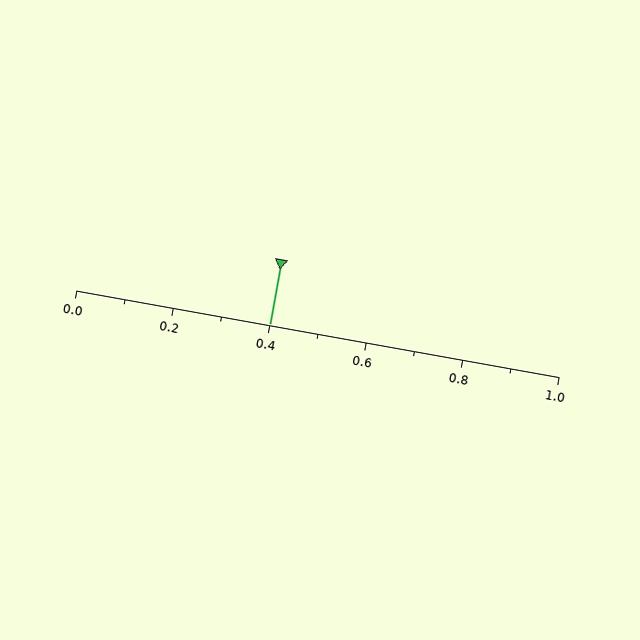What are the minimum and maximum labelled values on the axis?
The axis runs from 0.0 to 1.0.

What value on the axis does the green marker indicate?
The marker indicates approximately 0.4.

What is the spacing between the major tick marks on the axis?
The major ticks are spaced 0.2 apart.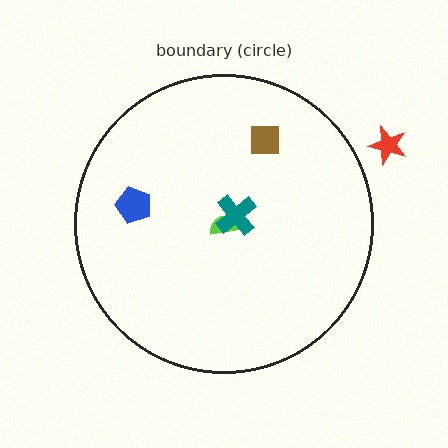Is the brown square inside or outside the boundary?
Inside.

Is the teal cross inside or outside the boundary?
Inside.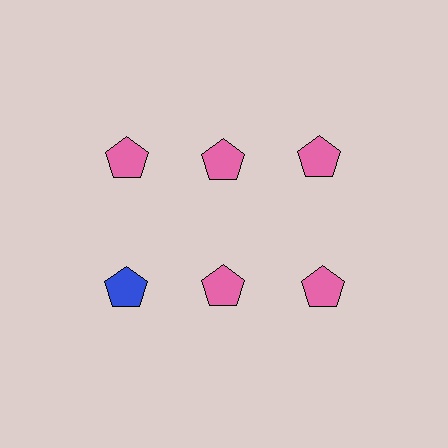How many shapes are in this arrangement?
There are 6 shapes arranged in a grid pattern.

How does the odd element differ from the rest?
It has a different color: blue instead of pink.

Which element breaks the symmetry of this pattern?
The blue pentagon in the second row, leftmost column breaks the symmetry. All other shapes are pink pentagons.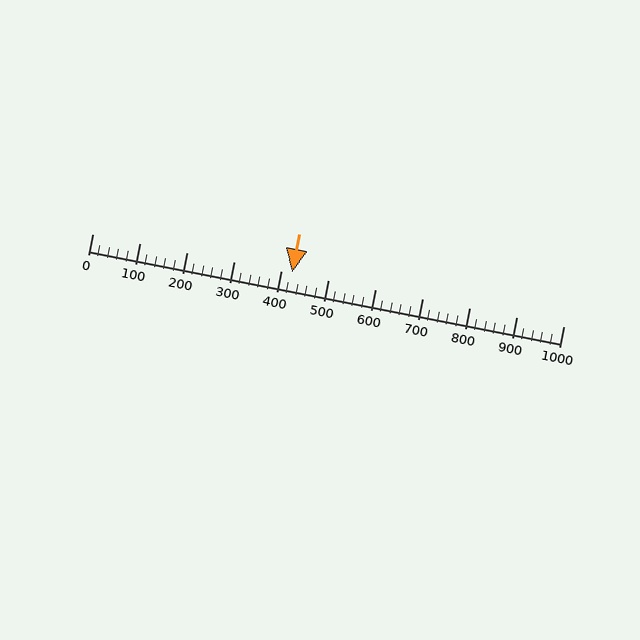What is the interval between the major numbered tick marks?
The major tick marks are spaced 100 units apart.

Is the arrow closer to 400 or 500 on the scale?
The arrow is closer to 400.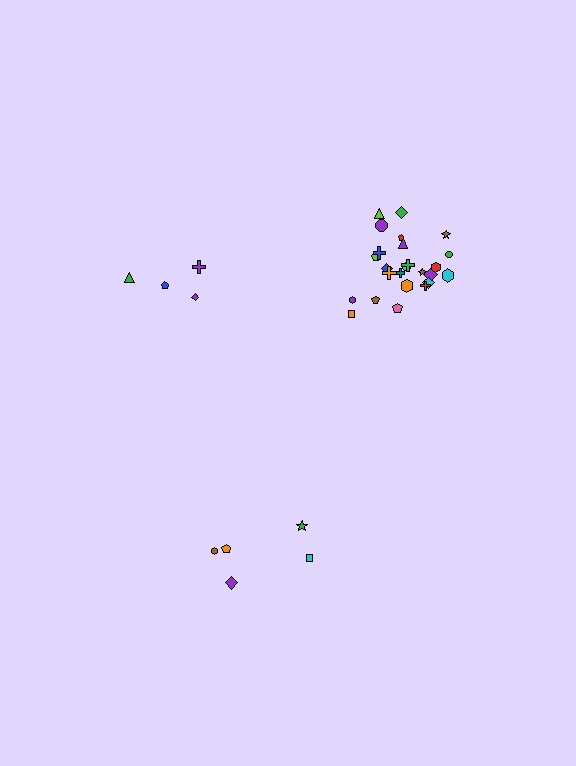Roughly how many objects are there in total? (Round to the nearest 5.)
Roughly 35 objects in total.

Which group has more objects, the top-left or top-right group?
The top-right group.